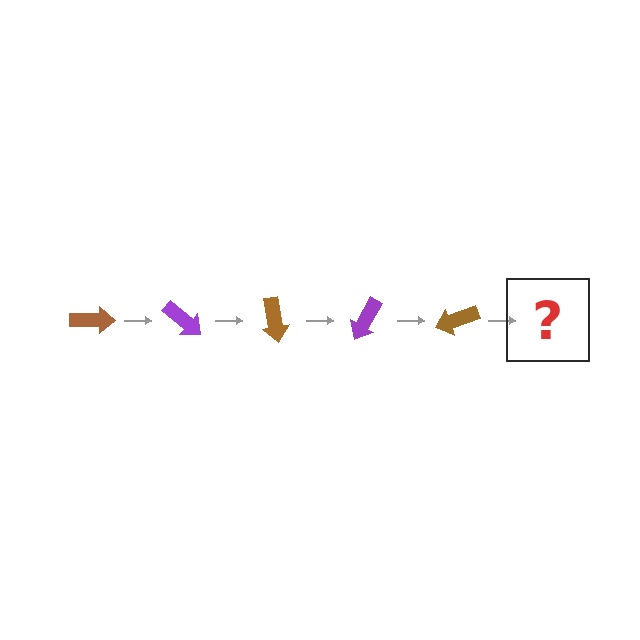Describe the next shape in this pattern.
It should be a purple arrow, rotated 200 degrees from the start.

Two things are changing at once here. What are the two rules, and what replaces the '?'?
The two rules are that it rotates 40 degrees each step and the color cycles through brown and purple. The '?' should be a purple arrow, rotated 200 degrees from the start.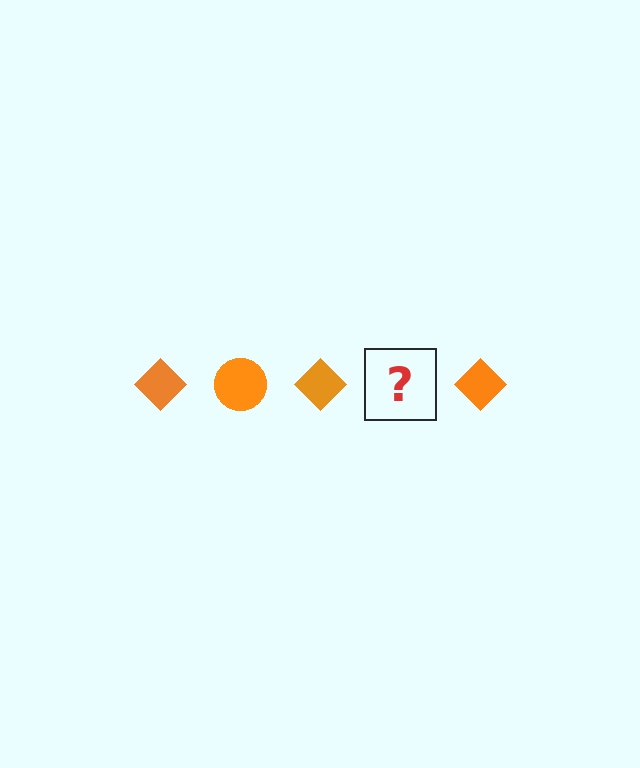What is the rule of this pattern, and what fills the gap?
The rule is that the pattern cycles through diamond, circle shapes in orange. The gap should be filled with an orange circle.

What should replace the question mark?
The question mark should be replaced with an orange circle.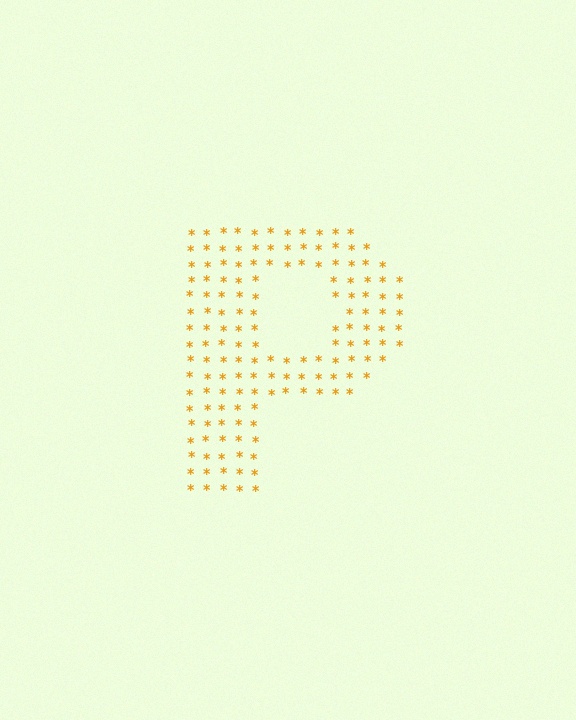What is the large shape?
The large shape is the letter P.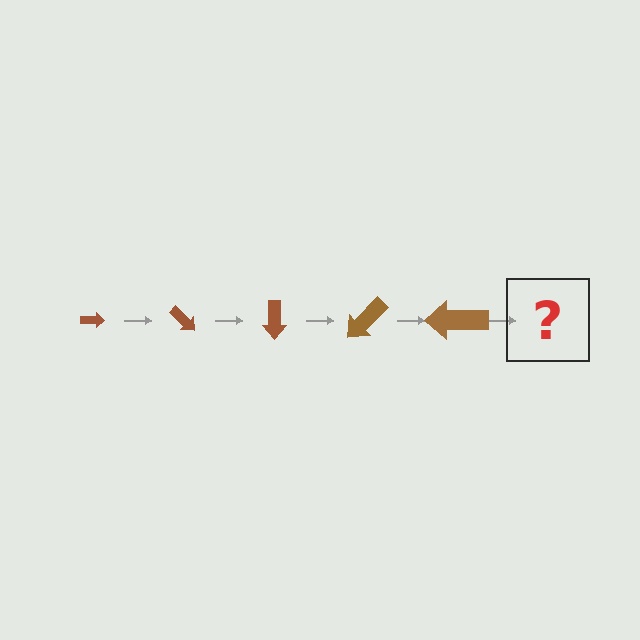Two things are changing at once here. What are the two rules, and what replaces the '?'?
The two rules are that the arrow grows larger each step and it rotates 45 degrees each step. The '?' should be an arrow, larger than the previous one and rotated 225 degrees from the start.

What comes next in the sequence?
The next element should be an arrow, larger than the previous one and rotated 225 degrees from the start.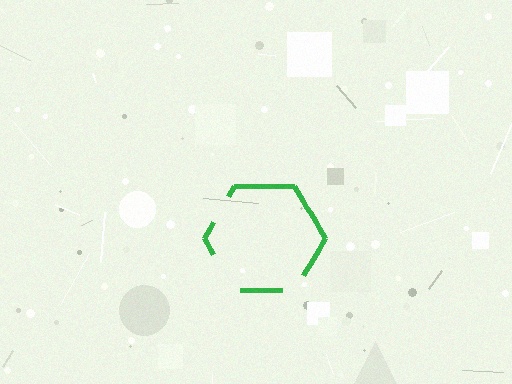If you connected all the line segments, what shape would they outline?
They would outline a hexagon.